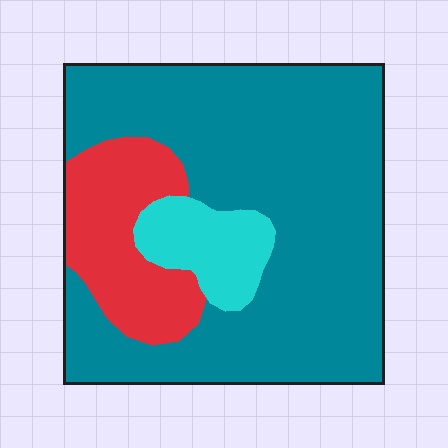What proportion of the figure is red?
Red takes up less than a quarter of the figure.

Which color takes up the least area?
Cyan, at roughly 10%.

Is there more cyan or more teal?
Teal.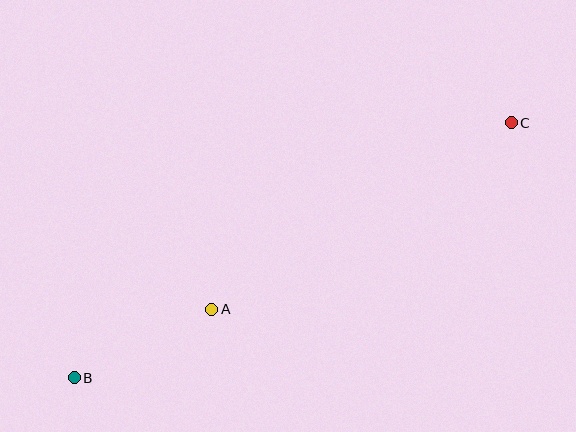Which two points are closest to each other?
Points A and B are closest to each other.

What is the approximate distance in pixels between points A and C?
The distance between A and C is approximately 353 pixels.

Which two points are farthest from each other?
Points B and C are farthest from each other.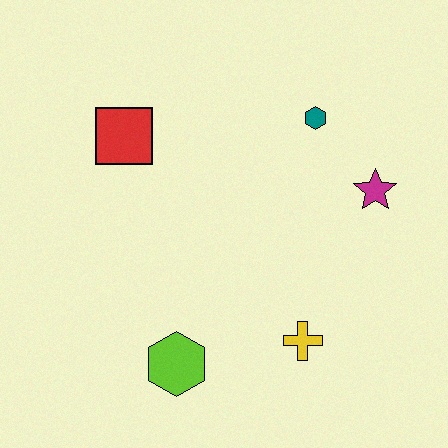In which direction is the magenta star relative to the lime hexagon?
The magenta star is to the right of the lime hexagon.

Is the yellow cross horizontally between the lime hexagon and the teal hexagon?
Yes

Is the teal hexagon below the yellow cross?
No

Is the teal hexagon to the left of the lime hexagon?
No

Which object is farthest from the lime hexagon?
The teal hexagon is farthest from the lime hexagon.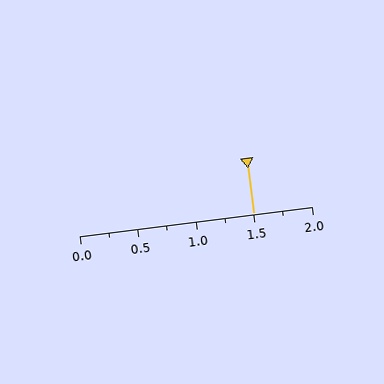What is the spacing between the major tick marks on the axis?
The major ticks are spaced 0.5 apart.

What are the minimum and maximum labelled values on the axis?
The axis runs from 0.0 to 2.0.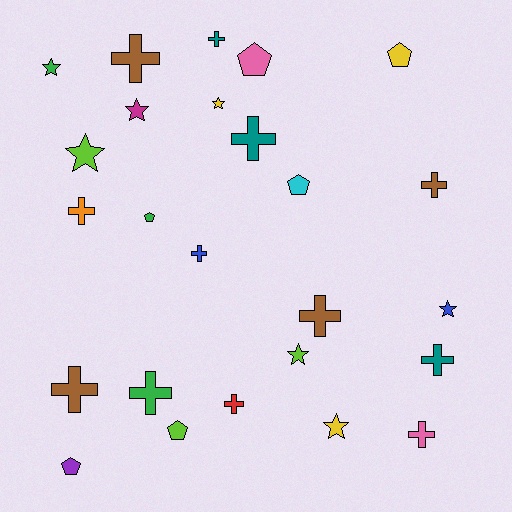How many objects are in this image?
There are 25 objects.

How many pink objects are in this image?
There are 2 pink objects.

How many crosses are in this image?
There are 12 crosses.